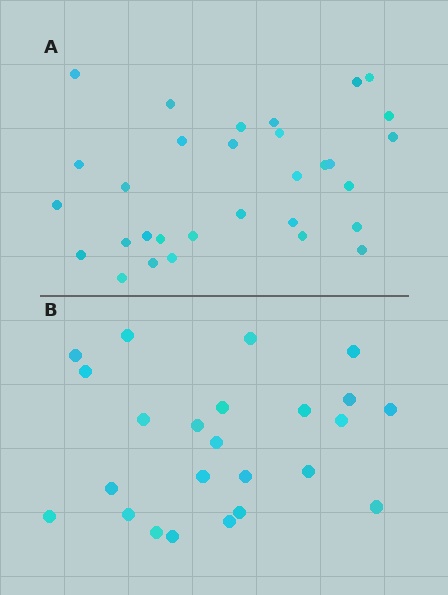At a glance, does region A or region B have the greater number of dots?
Region A (the top region) has more dots.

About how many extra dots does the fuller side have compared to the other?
Region A has roughly 8 or so more dots than region B.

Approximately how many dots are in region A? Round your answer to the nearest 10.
About 30 dots. (The exact count is 31, which rounds to 30.)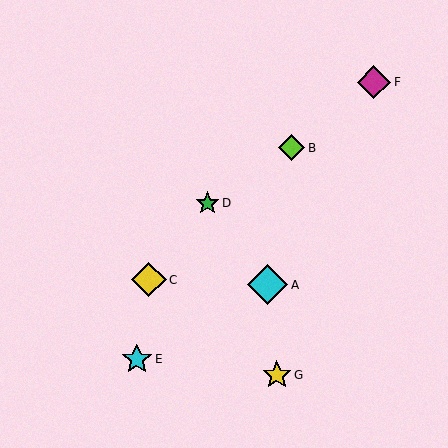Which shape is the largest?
The cyan diamond (labeled A) is the largest.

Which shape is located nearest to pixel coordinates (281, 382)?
The yellow star (labeled G) at (277, 375) is nearest to that location.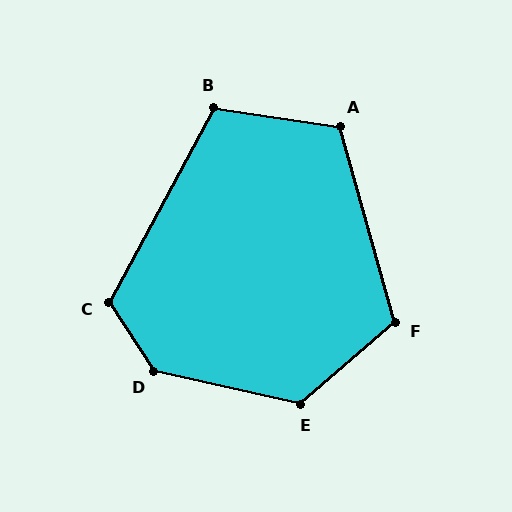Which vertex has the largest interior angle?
D, at approximately 136 degrees.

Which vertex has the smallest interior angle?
B, at approximately 110 degrees.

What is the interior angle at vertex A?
Approximately 114 degrees (obtuse).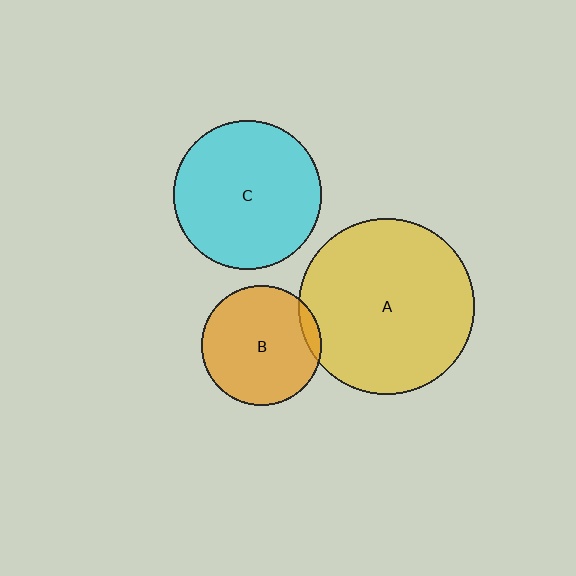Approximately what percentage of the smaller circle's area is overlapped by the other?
Approximately 5%.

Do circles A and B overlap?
Yes.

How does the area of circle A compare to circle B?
Approximately 2.2 times.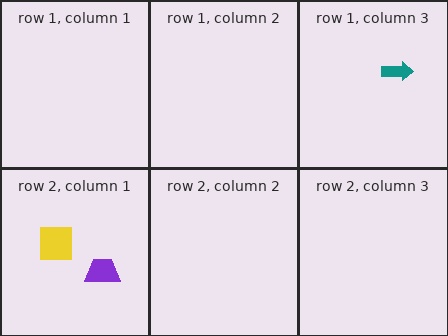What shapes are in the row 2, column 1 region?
The purple trapezoid, the yellow square.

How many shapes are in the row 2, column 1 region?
2.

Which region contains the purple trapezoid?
The row 2, column 1 region.